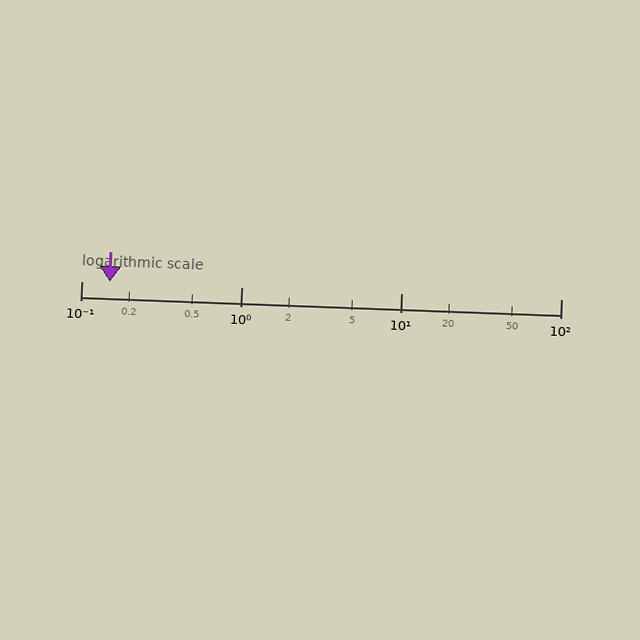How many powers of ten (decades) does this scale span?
The scale spans 3 decades, from 0.1 to 100.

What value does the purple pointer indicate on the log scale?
The pointer indicates approximately 0.15.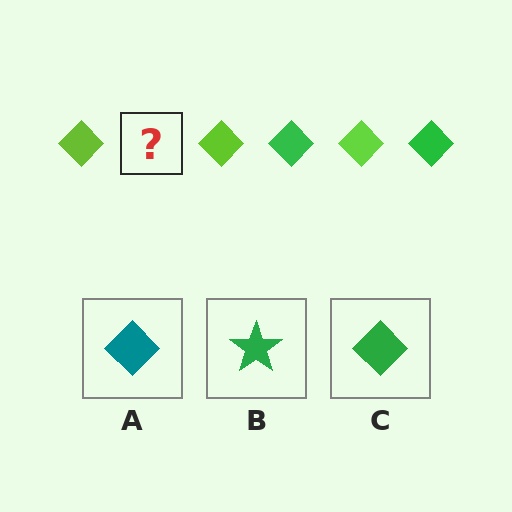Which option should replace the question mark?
Option C.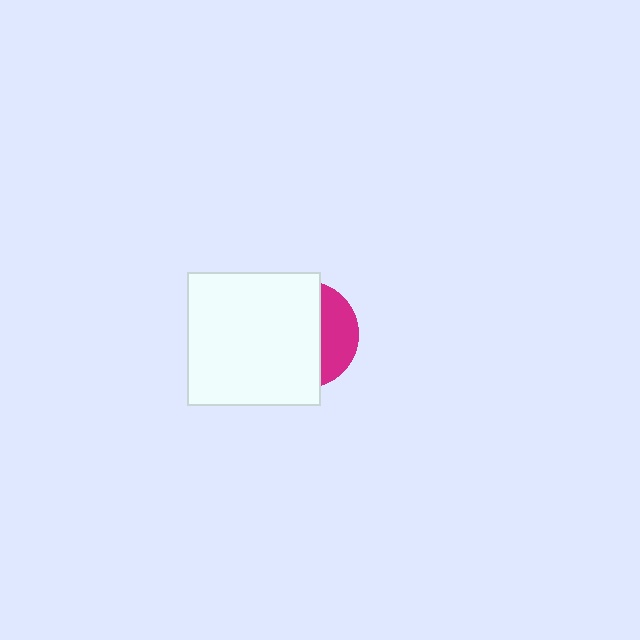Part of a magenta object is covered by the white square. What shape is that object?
It is a circle.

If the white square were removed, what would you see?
You would see the complete magenta circle.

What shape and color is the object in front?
The object in front is a white square.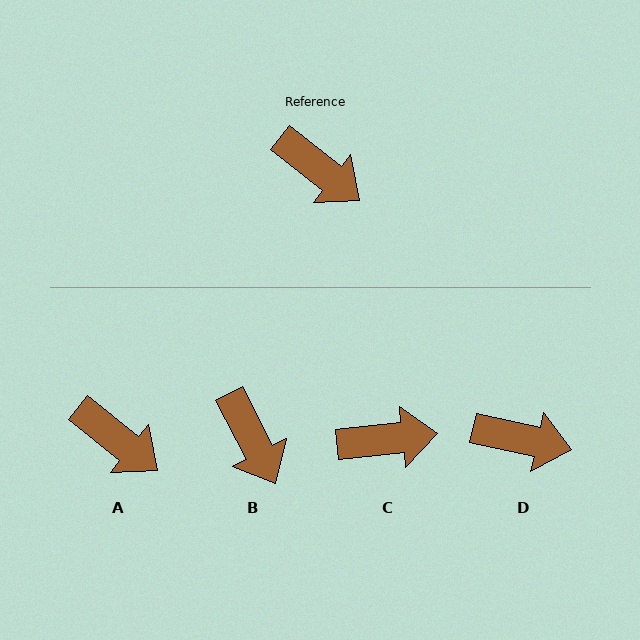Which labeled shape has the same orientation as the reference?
A.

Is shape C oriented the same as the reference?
No, it is off by about 45 degrees.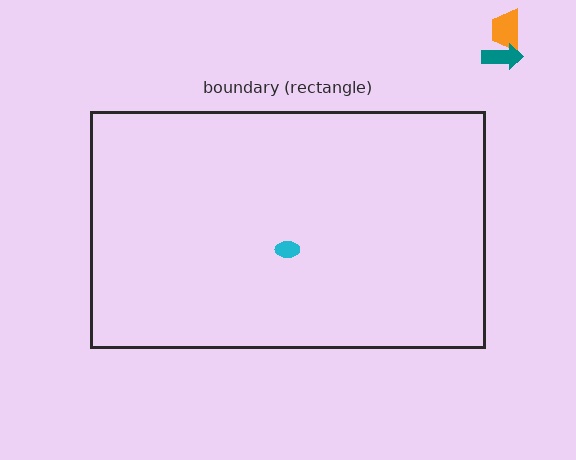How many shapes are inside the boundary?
1 inside, 2 outside.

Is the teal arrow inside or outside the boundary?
Outside.